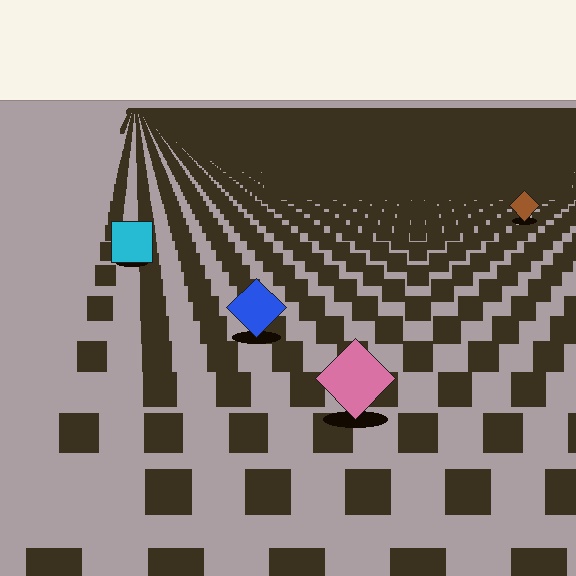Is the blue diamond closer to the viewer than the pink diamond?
No. The pink diamond is closer — you can tell from the texture gradient: the ground texture is coarser near it.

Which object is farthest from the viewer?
The brown diamond is farthest from the viewer. It appears smaller and the ground texture around it is denser.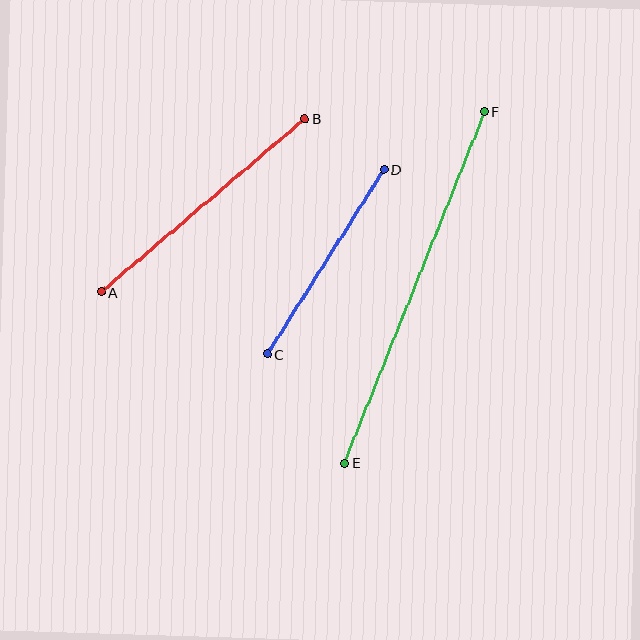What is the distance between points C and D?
The distance is approximately 218 pixels.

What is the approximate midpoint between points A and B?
The midpoint is at approximately (203, 205) pixels.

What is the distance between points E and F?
The distance is approximately 378 pixels.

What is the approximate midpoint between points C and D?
The midpoint is at approximately (325, 262) pixels.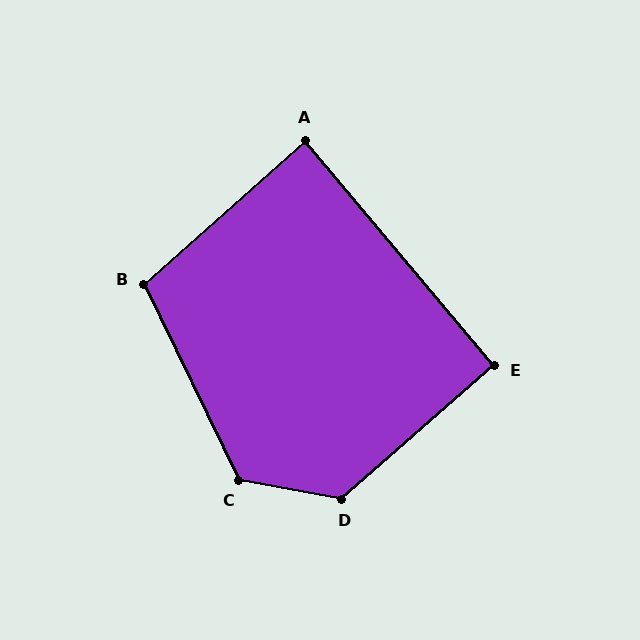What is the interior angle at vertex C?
Approximately 126 degrees (obtuse).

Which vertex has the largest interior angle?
D, at approximately 129 degrees.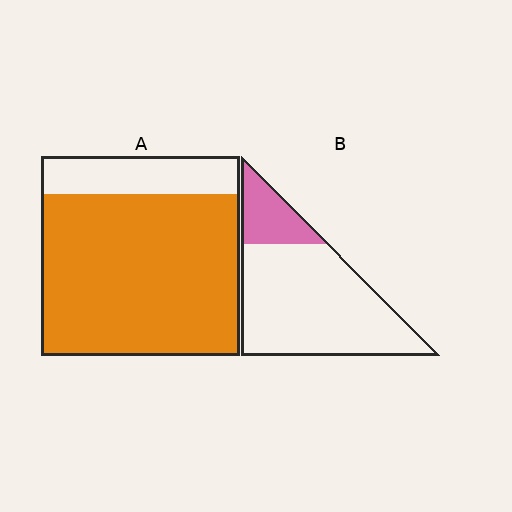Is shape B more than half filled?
No.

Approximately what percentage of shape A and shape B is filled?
A is approximately 80% and B is approximately 20%.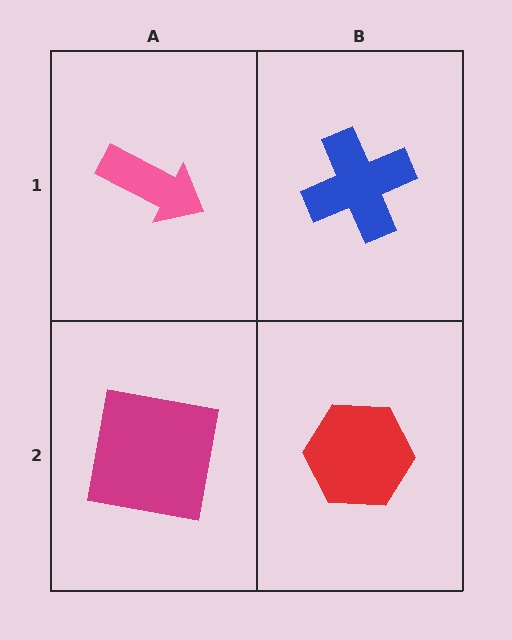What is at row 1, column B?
A blue cross.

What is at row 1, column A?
A pink arrow.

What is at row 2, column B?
A red hexagon.